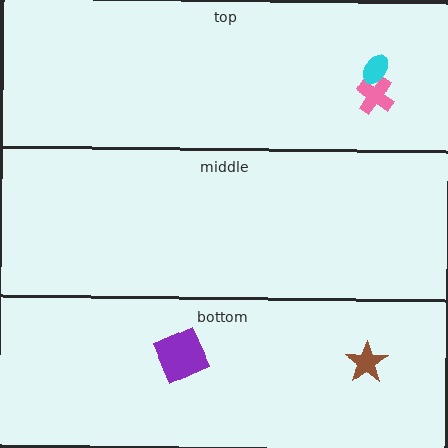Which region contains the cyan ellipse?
The top region.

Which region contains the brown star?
The bottom region.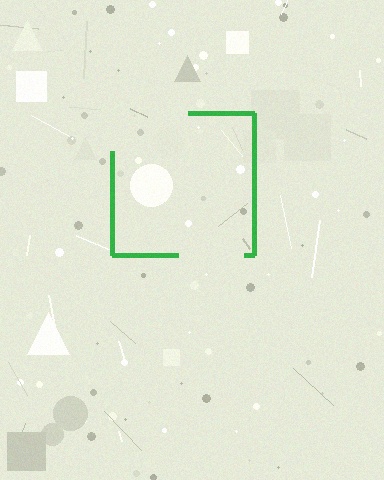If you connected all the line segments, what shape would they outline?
They would outline a square.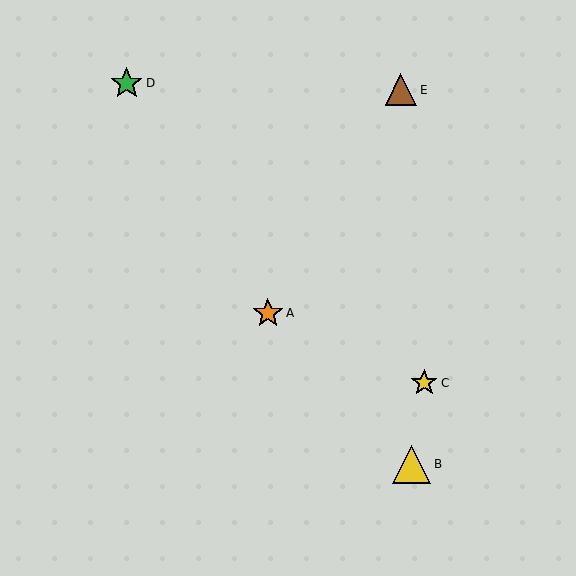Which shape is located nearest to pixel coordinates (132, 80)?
The green star (labeled D) at (127, 83) is nearest to that location.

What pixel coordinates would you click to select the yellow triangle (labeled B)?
Click at (412, 464) to select the yellow triangle B.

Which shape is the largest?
The yellow triangle (labeled B) is the largest.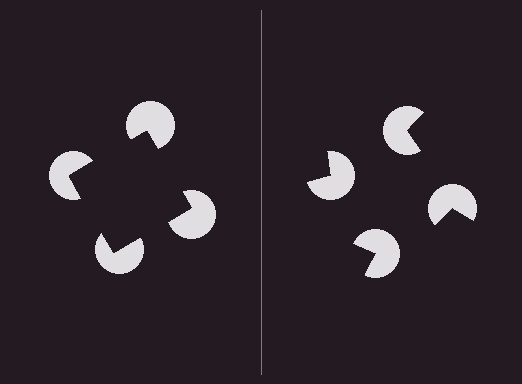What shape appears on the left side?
An illusory square.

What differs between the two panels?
The pac-man discs are positioned identically on both sides; only the wedge orientations differ. On the left they align to a square; on the right they are misaligned.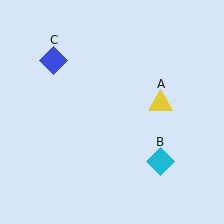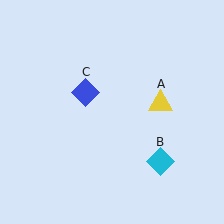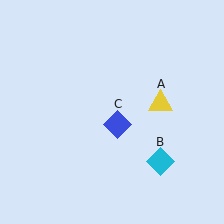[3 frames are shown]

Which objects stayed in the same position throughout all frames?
Yellow triangle (object A) and cyan diamond (object B) remained stationary.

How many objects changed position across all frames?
1 object changed position: blue diamond (object C).